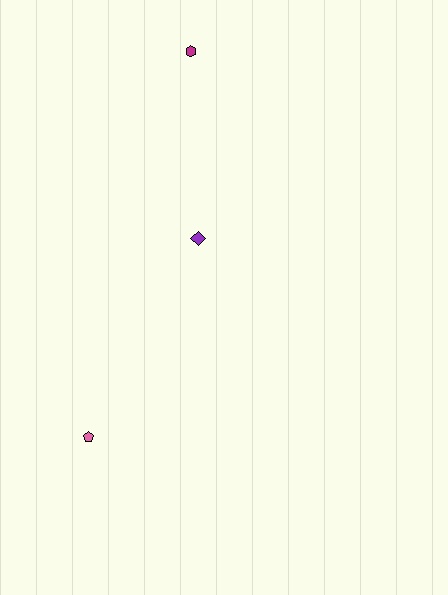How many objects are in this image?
There are 3 objects.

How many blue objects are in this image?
There are no blue objects.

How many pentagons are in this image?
There is 1 pentagon.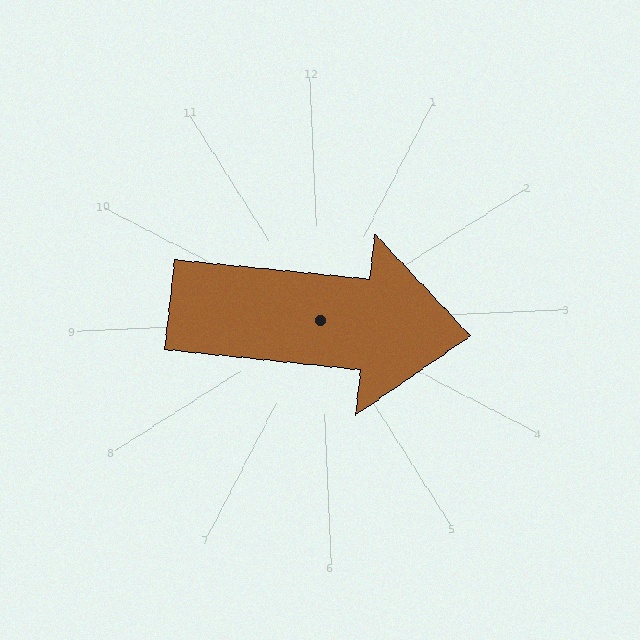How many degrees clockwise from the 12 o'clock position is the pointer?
Approximately 98 degrees.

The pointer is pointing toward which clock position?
Roughly 3 o'clock.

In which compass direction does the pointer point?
East.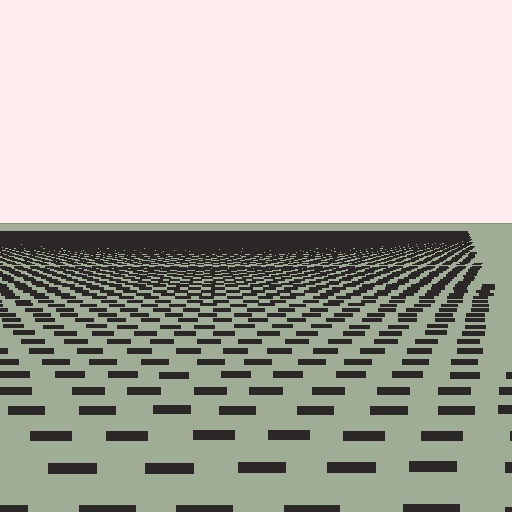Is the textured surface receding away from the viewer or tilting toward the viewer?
The surface is receding away from the viewer. Texture elements get smaller and denser toward the top.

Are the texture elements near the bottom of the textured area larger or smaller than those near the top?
Larger. Near the bottom, elements are closer to the viewer and appear at a bigger on-screen size.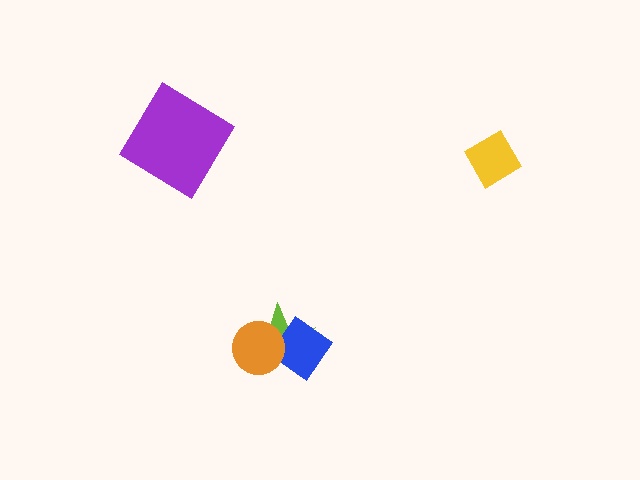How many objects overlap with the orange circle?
2 objects overlap with the orange circle.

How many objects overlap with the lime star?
2 objects overlap with the lime star.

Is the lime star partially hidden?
Yes, it is partially covered by another shape.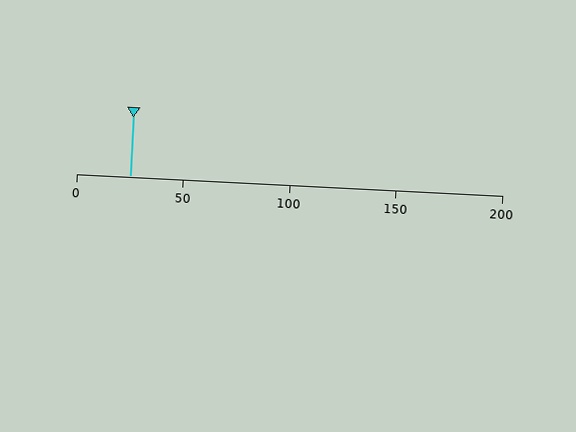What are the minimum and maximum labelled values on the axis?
The axis runs from 0 to 200.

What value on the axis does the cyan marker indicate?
The marker indicates approximately 25.